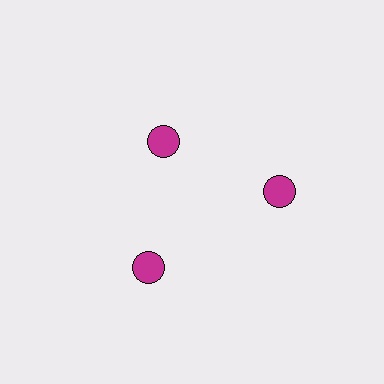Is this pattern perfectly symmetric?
No. The 3 magenta circles are arranged in a ring, but one element near the 11 o'clock position is pulled inward toward the center, breaking the 3-fold rotational symmetry.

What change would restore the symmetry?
The symmetry would be restored by moving it outward, back onto the ring so that all 3 circles sit at equal angles and equal distance from the center.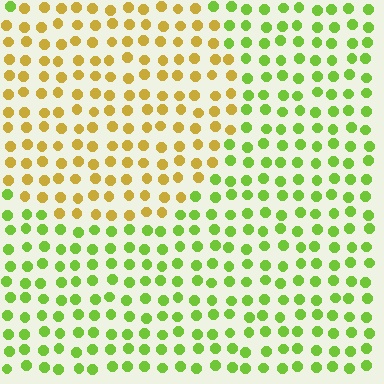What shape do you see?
I see a circle.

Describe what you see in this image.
The image is filled with small lime elements in a uniform arrangement. A circle-shaped region is visible where the elements are tinted to a slightly different hue, forming a subtle color boundary.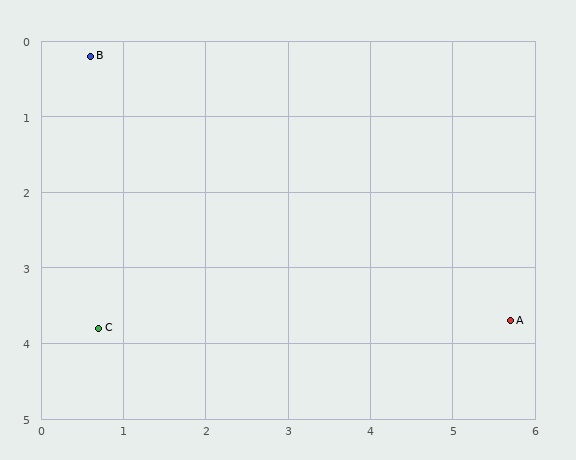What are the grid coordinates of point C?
Point C is at approximately (0.7, 3.8).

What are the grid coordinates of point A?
Point A is at approximately (5.7, 3.7).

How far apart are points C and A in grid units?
Points C and A are about 5.0 grid units apart.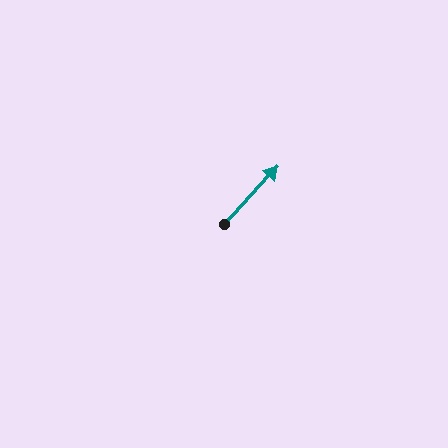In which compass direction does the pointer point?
Northeast.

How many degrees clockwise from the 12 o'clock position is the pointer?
Approximately 43 degrees.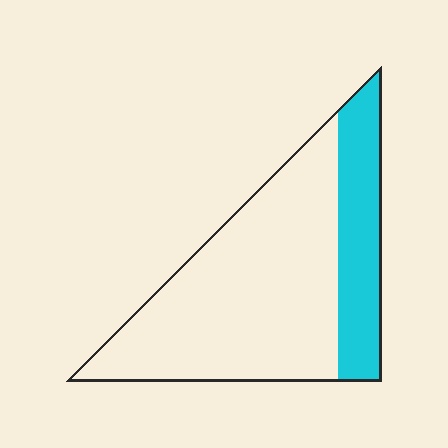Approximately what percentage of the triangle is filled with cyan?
Approximately 25%.